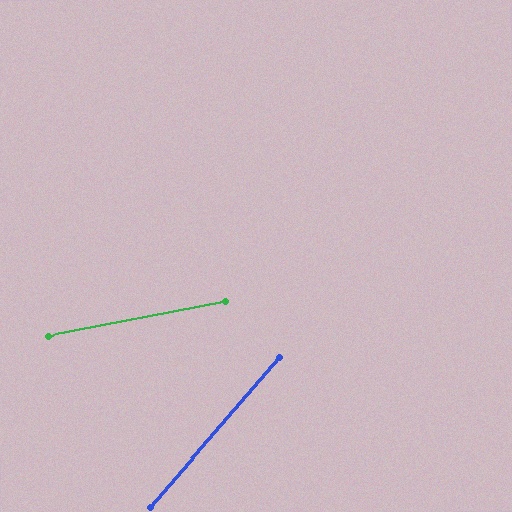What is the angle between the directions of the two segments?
Approximately 38 degrees.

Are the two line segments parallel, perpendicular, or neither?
Neither parallel nor perpendicular — they differ by about 38°.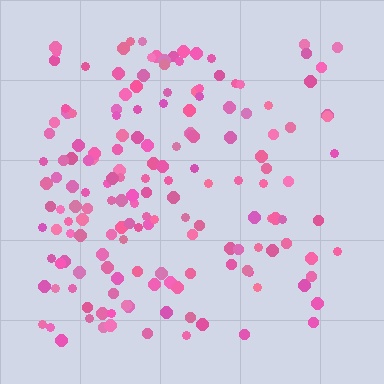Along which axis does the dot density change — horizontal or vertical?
Horizontal.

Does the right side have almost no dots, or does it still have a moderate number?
Still a moderate number, just noticeably fewer than the left.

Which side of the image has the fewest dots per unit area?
The right.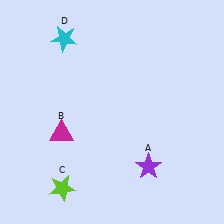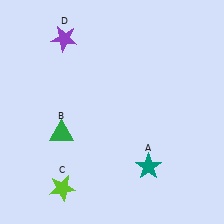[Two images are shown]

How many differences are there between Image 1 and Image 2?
There are 3 differences between the two images.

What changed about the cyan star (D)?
In Image 1, D is cyan. In Image 2, it changed to purple.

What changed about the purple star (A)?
In Image 1, A is purple. In Image 2, it changed to teal.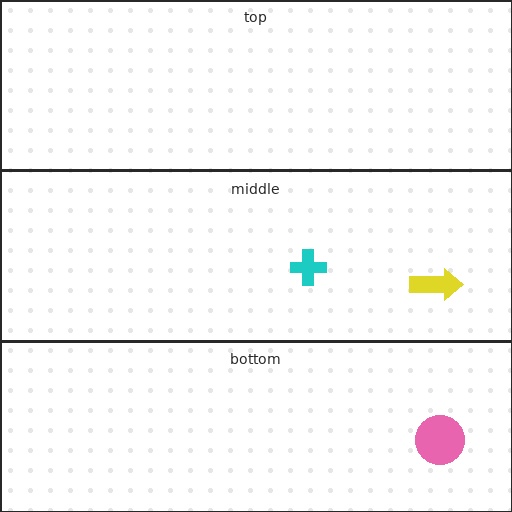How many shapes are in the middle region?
2.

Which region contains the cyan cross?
The middle region.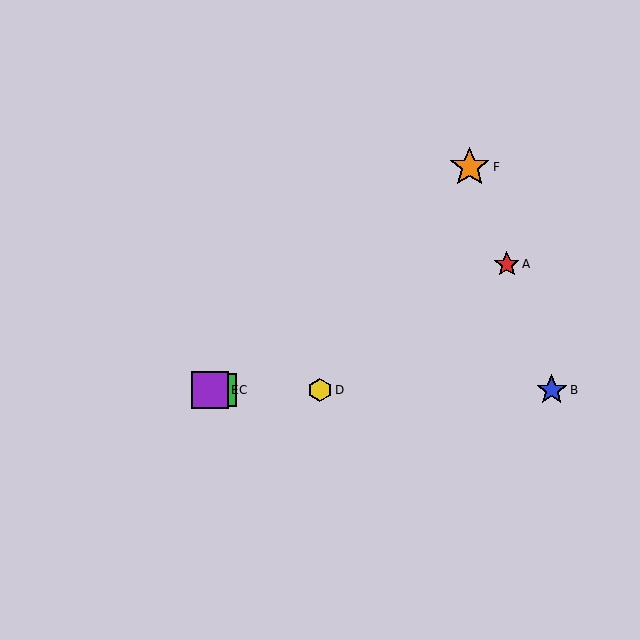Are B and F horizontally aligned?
No, B is at y≈390 and F is at y≈167.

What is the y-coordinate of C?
Object C is at y≈390.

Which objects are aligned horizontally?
Objects B, C, D, E are aligned horizontally.